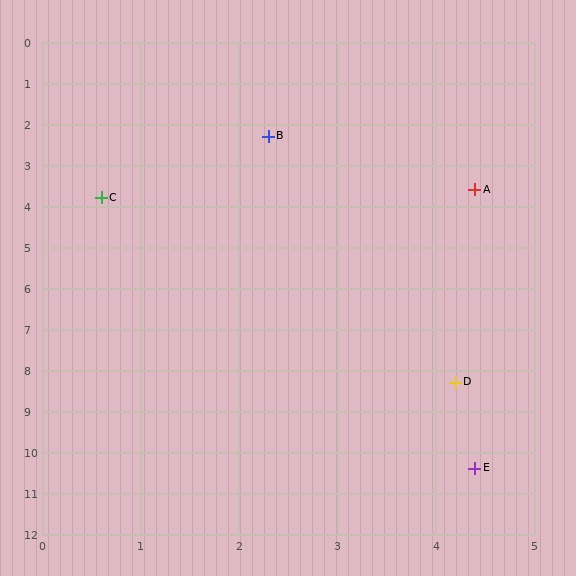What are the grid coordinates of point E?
Point E is at approximately (4.4, 10.4).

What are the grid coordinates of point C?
Point C is at approximately (0.6, 3.8).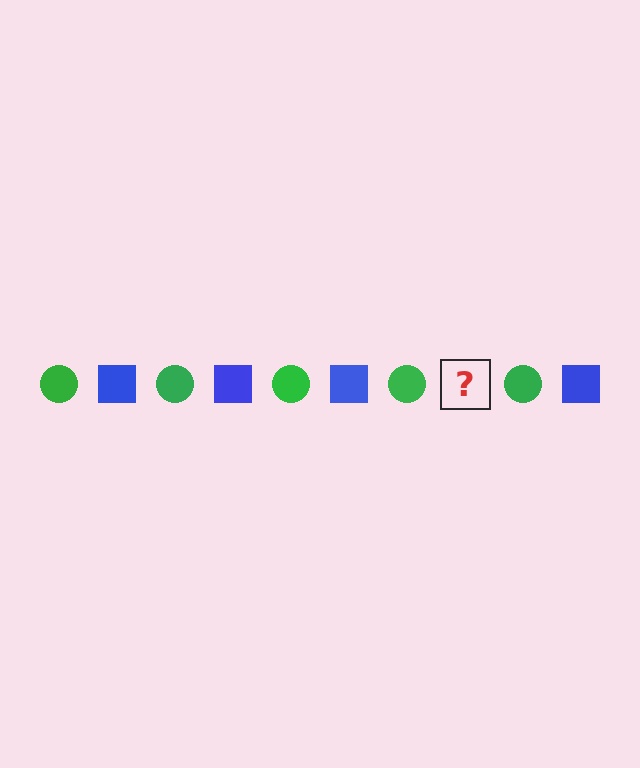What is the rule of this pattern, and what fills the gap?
The rule is that the pattern alternates between green circle and blue square. The gap should be filled with a blue square.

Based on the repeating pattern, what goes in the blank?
The blank should be a blue square.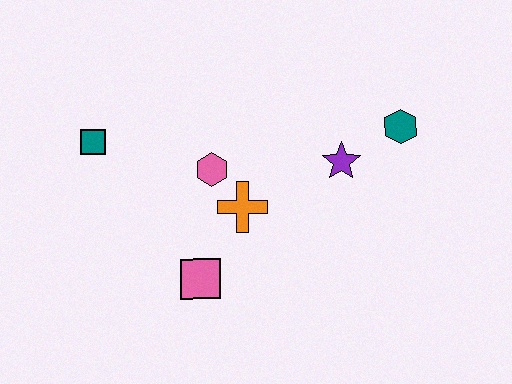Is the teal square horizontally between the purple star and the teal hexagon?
No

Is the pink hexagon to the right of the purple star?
No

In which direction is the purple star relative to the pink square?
The purple star is to the right of the pink square.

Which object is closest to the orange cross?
The pink hexagon is closest to the orange cross.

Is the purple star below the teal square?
Yes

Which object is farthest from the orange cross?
The teal hexagon is farthest from the orange cross.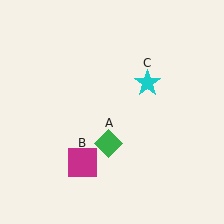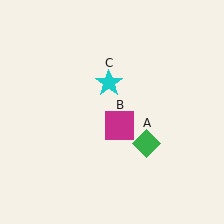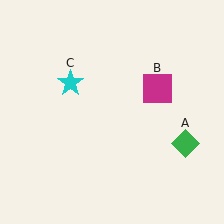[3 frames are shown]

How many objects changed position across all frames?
3 objects changed position: green diamond (object A), magenta square (object B), cyan star (object C).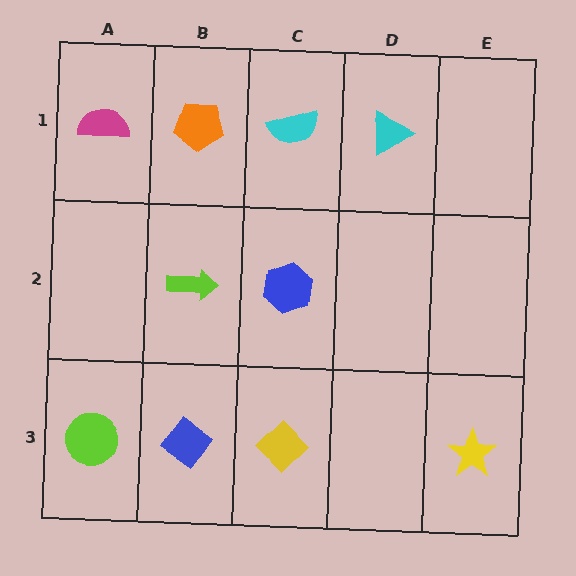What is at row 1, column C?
A cyan semicircle.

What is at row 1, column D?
A cyan triangle.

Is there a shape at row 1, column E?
No, that cell is empty.